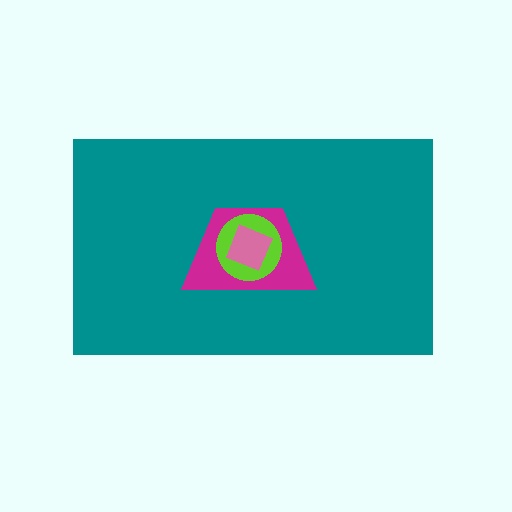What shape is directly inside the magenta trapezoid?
The lime circle.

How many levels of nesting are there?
4.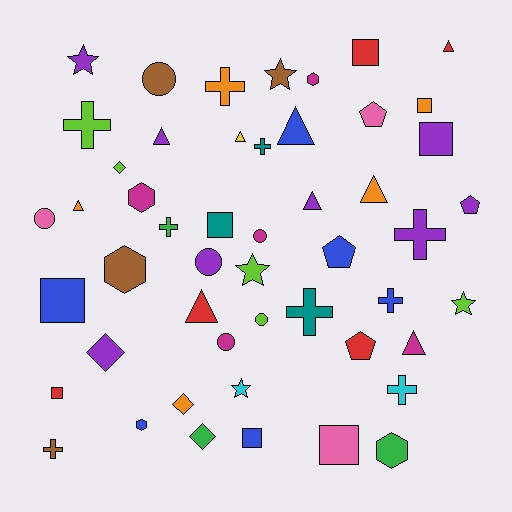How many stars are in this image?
There are 5 stars.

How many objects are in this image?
There are 50 objects.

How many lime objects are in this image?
There are 5 lime objects.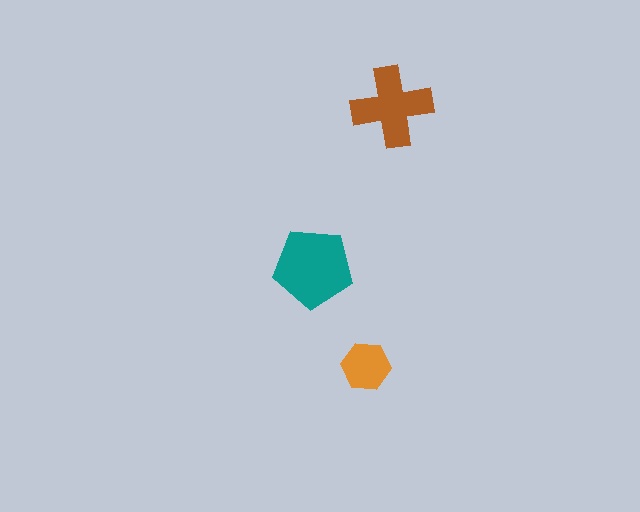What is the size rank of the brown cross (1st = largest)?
2nd.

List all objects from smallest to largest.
The orange hexagon, the brown cross, the teal pentagon.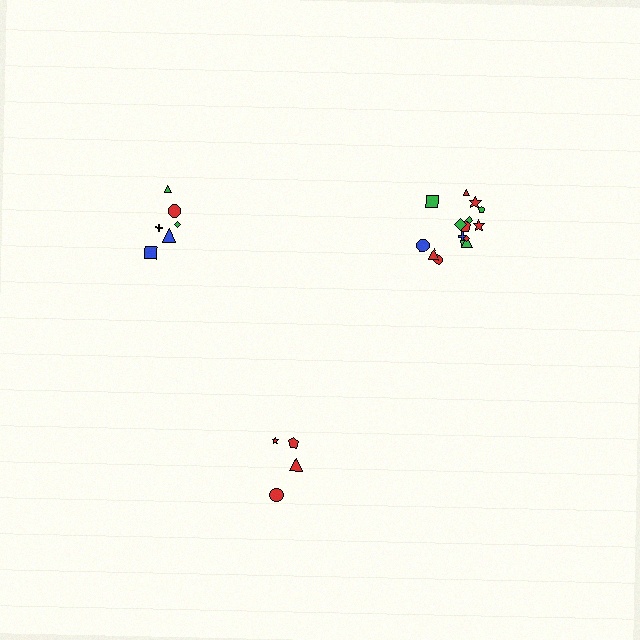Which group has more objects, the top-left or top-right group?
The top-right group.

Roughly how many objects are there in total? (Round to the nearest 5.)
Roughly 25 objects in total.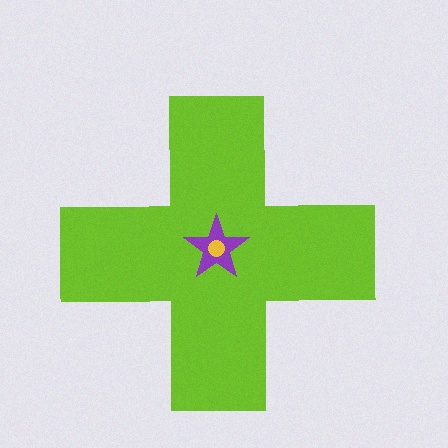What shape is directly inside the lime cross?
The purple star.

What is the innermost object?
The yellow circle.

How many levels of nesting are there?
3.